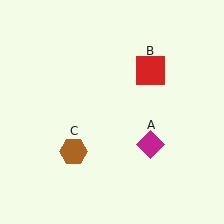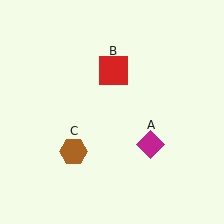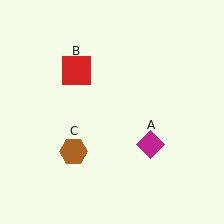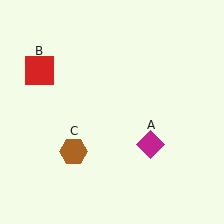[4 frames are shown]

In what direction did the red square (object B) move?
The red square (object B) moved left.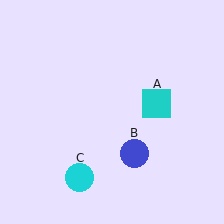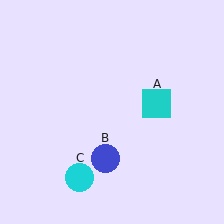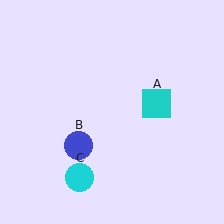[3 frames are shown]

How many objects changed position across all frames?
1 object changed position: blue circle (object B).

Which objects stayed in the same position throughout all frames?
Cyan square (object A) and cyan circle (object C) remained stationary.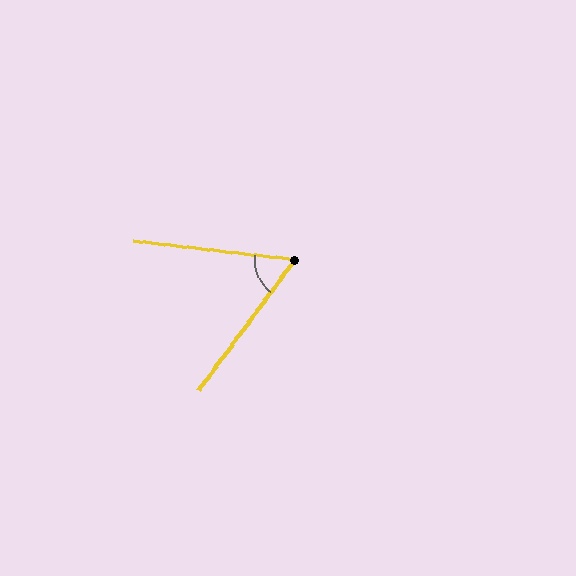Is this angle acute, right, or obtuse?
It is acute.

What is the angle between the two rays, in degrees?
Approximately 60 degrees.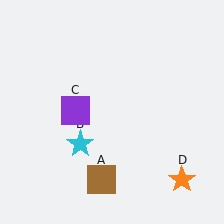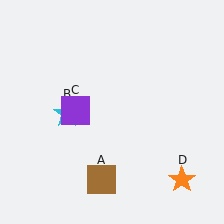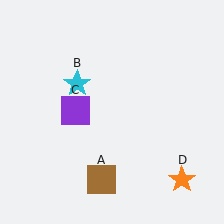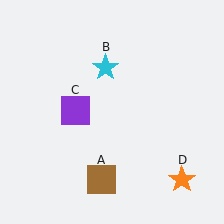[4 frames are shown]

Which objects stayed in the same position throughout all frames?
Brown square (object A) and purple square (object C) and orange star (object D) remained stationary.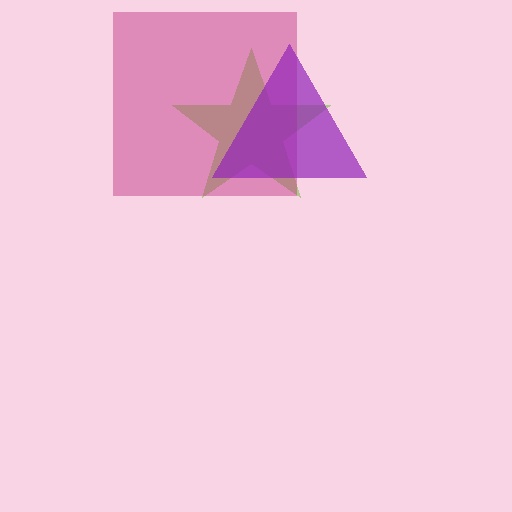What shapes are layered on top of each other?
The layered shapes are: a lime star, a magenta square, a purple triangle.